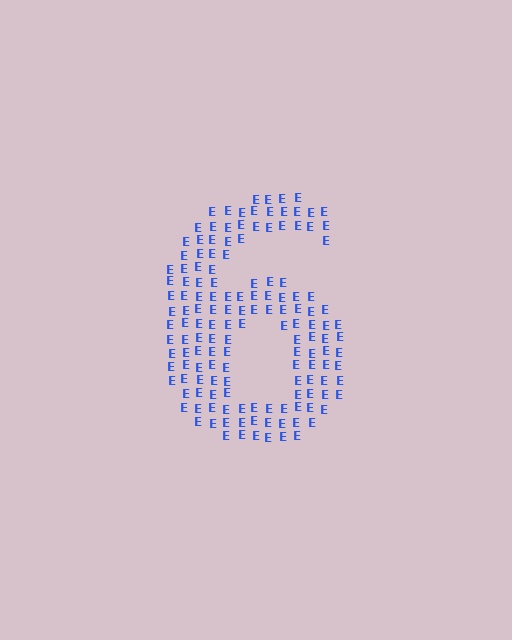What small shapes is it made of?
It is made of small letter E's.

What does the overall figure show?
The overall figure shows the digit 6.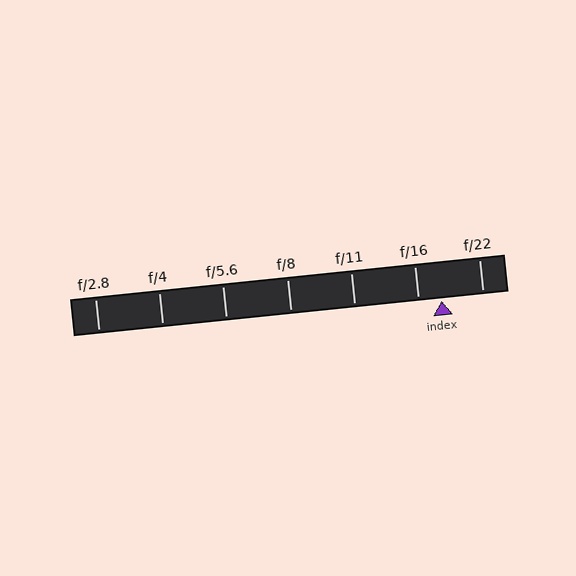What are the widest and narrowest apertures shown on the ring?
The widest aperture shown is f/2.8 and the narrowest is f/22.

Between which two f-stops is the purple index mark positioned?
The index mark is between f/16 and f/22.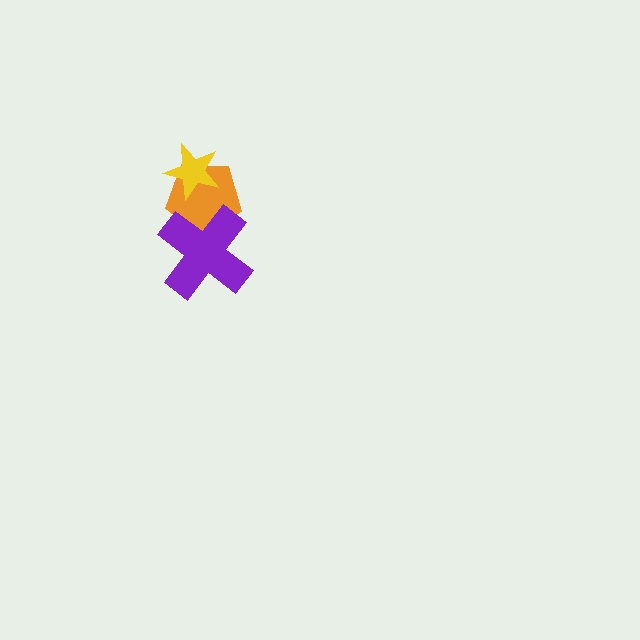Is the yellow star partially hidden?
No, no other shape covers it.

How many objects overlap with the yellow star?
1 object overlaps with the yellow star.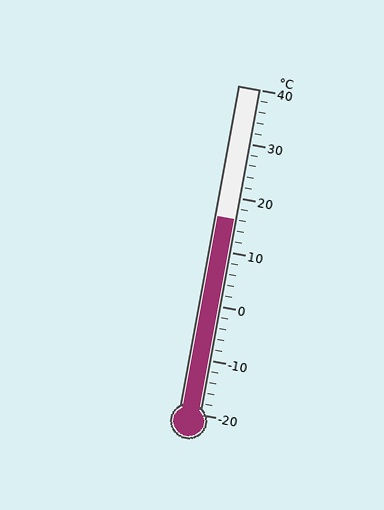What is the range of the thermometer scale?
The thermometer scale ranges from -20°C to 40°C.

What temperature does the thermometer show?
The thermometer shows approximately 16°C.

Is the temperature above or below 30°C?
The temperature is below 30°C.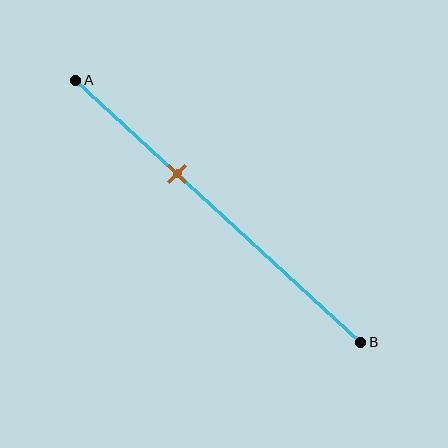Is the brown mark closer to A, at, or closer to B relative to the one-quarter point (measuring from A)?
The brown mark is closer to point B than the one-quarter point of segment AB.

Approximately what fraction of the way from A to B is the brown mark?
The brown mark is approximately 35% of the way from A to B.